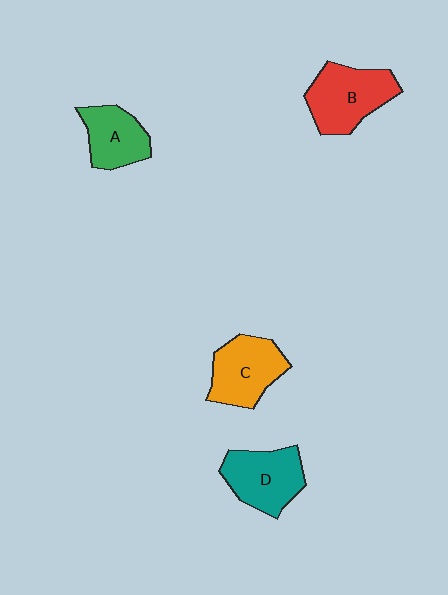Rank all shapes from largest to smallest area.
From largest to smallest: B (red), D (teal), C (orange), A (green).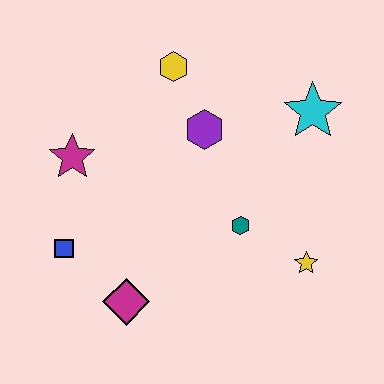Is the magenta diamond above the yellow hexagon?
No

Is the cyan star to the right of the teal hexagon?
Yes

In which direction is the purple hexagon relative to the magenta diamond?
The purple hexagon is above the magenta diamond.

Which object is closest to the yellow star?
The teal hexagon is closest to the yellow star.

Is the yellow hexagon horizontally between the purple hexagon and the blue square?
Yes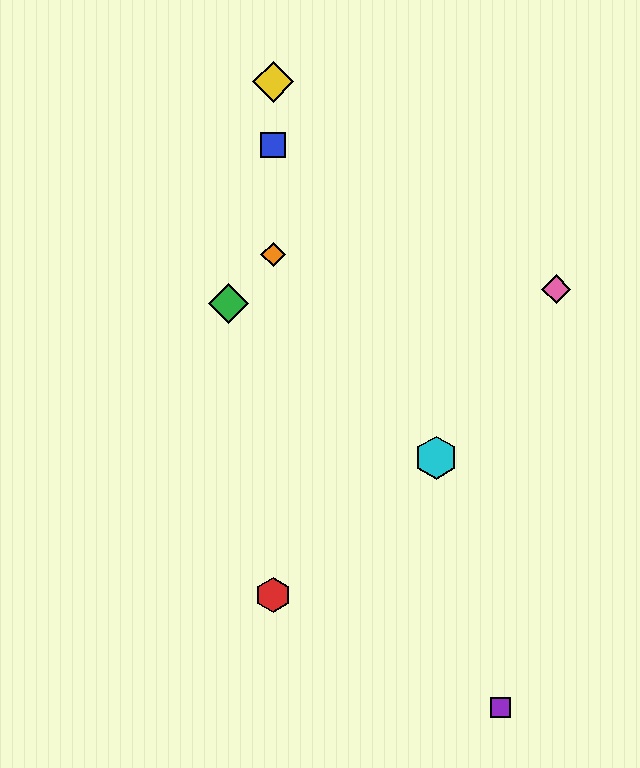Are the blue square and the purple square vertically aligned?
No, the blue square is at x≈273 and the purple square is at x≈500.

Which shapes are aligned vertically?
The red hexagon, the blue square, the yellow diamond, the orange diamond are aligned vertically.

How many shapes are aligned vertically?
4 shapes (the red hexagon, the blue square, the yellow diamond, the orange diamond) are aligned vertically.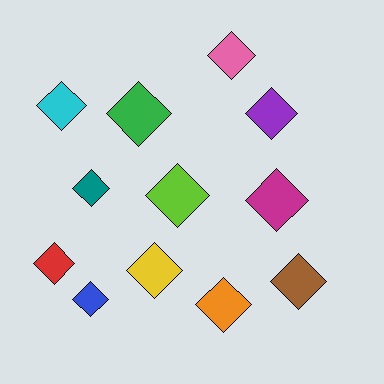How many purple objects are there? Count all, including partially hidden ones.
There is 1 purple object.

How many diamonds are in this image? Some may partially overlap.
There are 12 diamonds.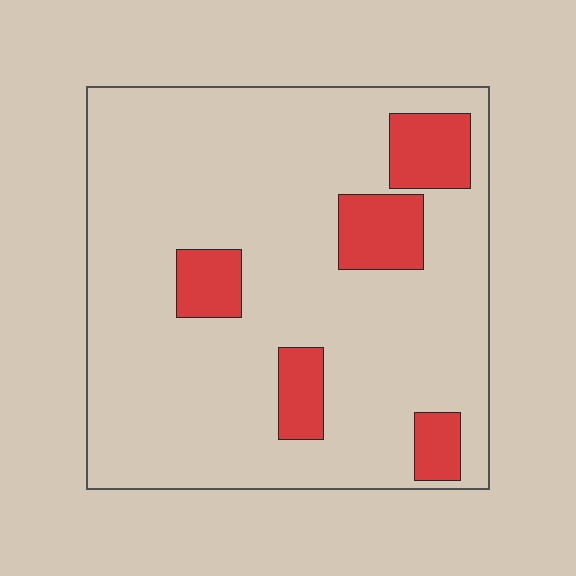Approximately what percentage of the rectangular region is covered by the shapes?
Approximately 15%.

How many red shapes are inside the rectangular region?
5.